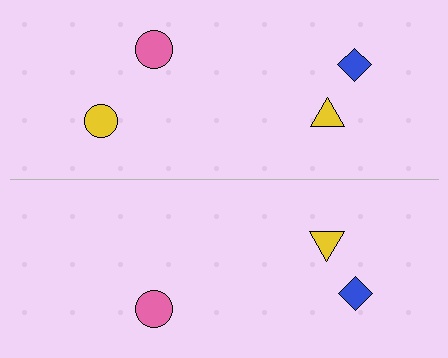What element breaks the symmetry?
A yellow circle is missing from the bottom side.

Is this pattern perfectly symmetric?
No, the pattern is not perfectly symmetric. A yellow circle is missing from the bottom side.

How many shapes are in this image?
There are 7 shapes in this image.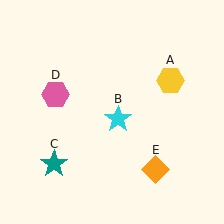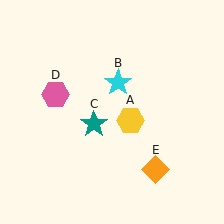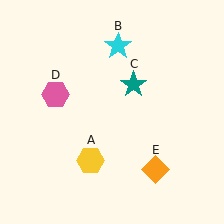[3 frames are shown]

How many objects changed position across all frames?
3 objects changed position: yellow hexagon (object A), cyan star (object B), teal star (object C).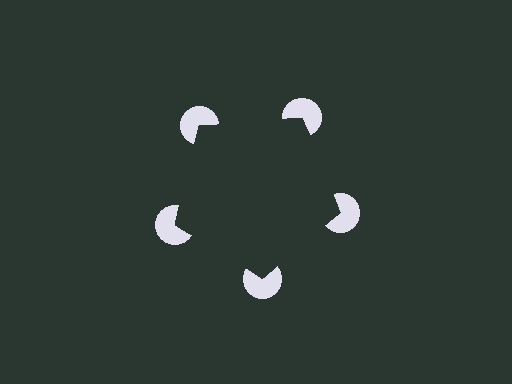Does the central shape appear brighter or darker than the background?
It typically appears slightly darker than the background, even though no actual brightness change is drawn.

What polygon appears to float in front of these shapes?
An illusory pentagon — its edges are inferred from the aligned wedge cuts in the pac-man discs, not physically drawn.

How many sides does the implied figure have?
5 sides.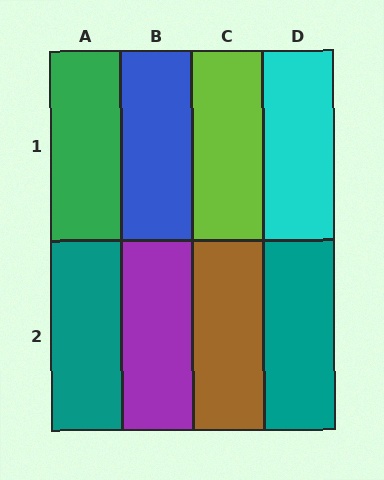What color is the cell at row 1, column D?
Cyan.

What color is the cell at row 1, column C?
Lime.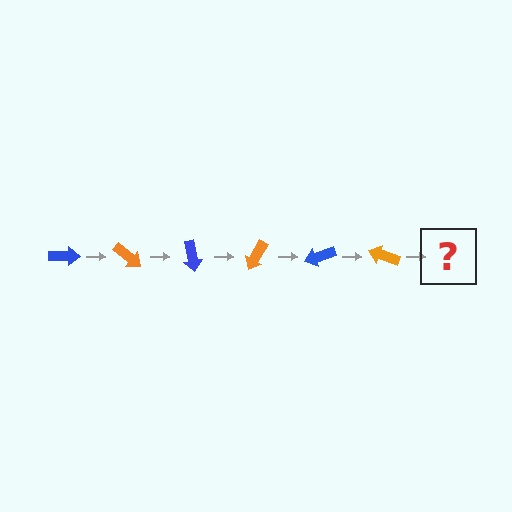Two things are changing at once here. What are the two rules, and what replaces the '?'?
The two rules are that it rotates 40 degrees each step and the color cycles through blue and orange. The '?' should be a blue arrow, rotated 240 degrees from the start.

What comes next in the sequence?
The next element should be a blue arrow, rotated 240 degrees from the start.